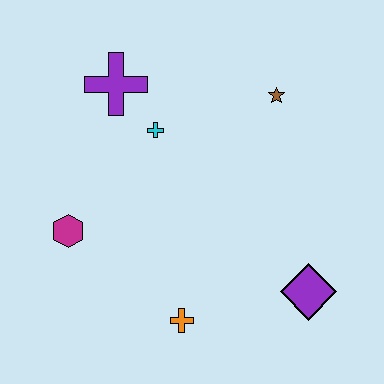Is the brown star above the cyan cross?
Yes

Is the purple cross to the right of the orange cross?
No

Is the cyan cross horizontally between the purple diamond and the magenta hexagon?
Yes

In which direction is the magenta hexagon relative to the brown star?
The magenta hexagon is to the left of the brown star.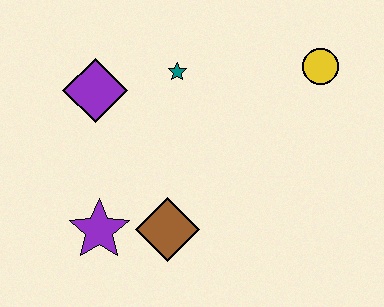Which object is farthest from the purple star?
The yellow circle is farthest from the purple star.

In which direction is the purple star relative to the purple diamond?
The purple star is below the purple diamond.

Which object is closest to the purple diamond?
The teal star is closest to the purple diamond.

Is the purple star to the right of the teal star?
No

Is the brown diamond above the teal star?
No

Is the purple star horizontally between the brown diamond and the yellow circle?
No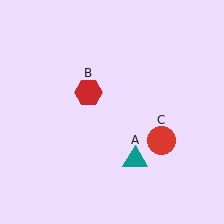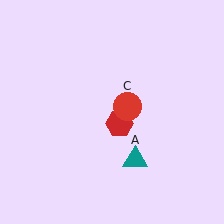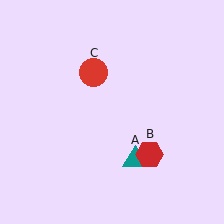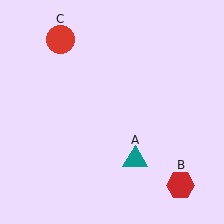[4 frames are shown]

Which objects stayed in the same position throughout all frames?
Teal triangle (object A) remained stationary.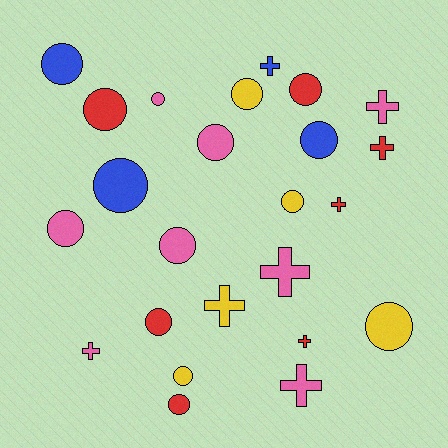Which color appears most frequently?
Pink, with 8 objects.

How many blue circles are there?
There are 3 blue circles.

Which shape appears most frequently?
Circle, with 15 objects.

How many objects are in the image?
There are 24 objects.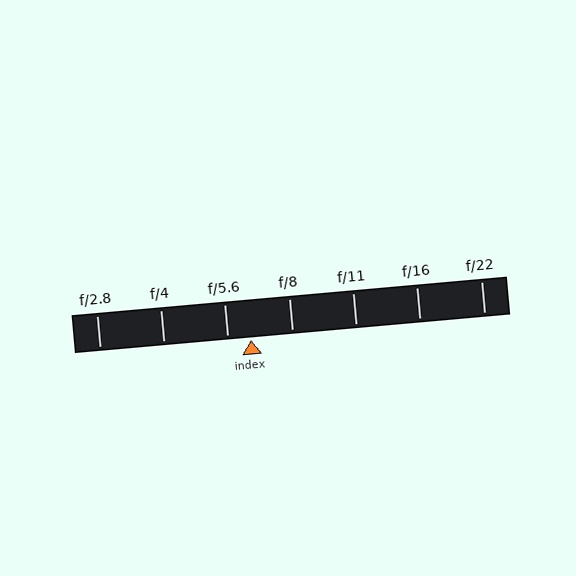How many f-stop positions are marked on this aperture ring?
There are 7 f-stop positions marked.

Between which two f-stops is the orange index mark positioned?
The index mark is between f/5.6 and f/8.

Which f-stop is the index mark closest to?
The index mark is closest to f/5.6.